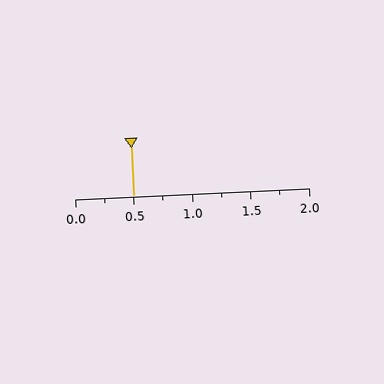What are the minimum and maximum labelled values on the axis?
The axis runs from 0.0 to 2.0.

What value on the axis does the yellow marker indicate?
The marker indicates approximately 0.5.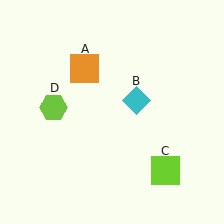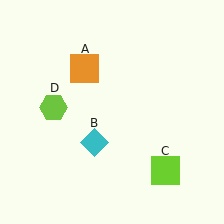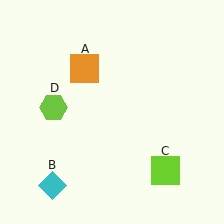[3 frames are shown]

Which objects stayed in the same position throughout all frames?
Orange square (object A) and lime square (object C) and lime hexagon (object D) remained stationary.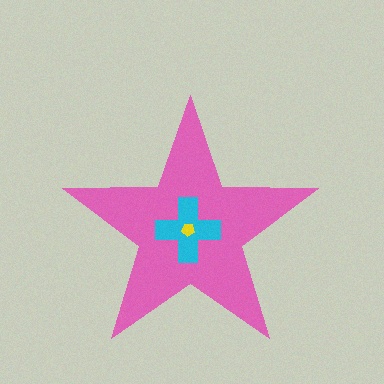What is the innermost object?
The yellow pentagon.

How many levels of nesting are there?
3.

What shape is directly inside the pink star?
The cyan cross.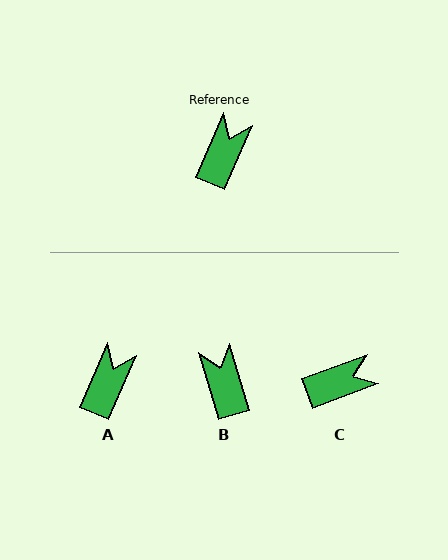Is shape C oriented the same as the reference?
No, it is off by about 46 degrees.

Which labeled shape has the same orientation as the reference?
A.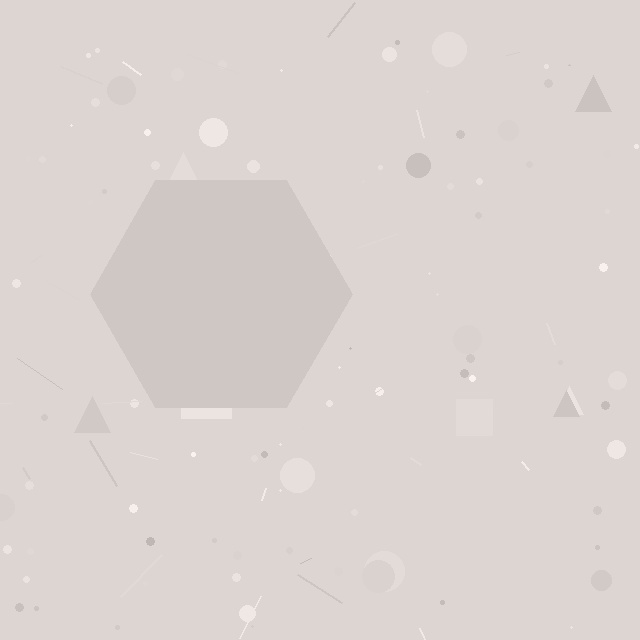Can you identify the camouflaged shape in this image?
The camouflaged shape is a hexagon.